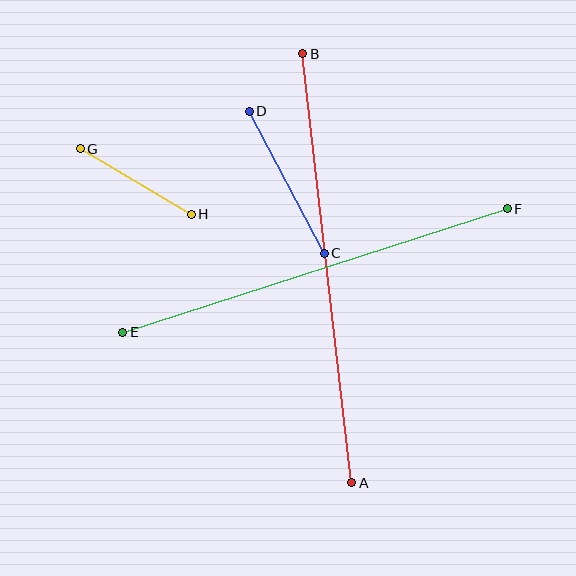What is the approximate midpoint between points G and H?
The midpoint is at approximately (136, 182) pixels.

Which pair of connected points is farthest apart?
Points A and B are farthest apart.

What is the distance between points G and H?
The distance is approximately 129 pixels.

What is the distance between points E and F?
The distance is approximately 404 pixels.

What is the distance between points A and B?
The distance is approximately 432 pixels.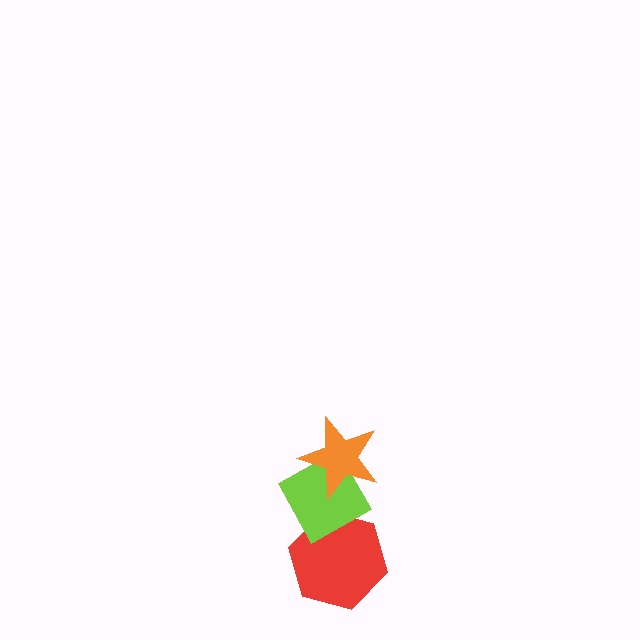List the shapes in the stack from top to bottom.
From top to bottom: the orange star, the lime diamond, the red hexagon.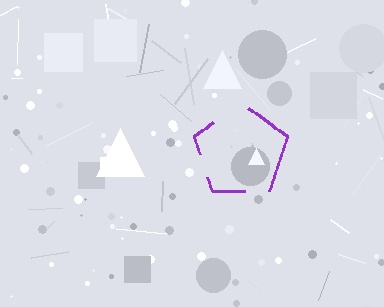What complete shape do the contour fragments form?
The contour fragments form a pentagon.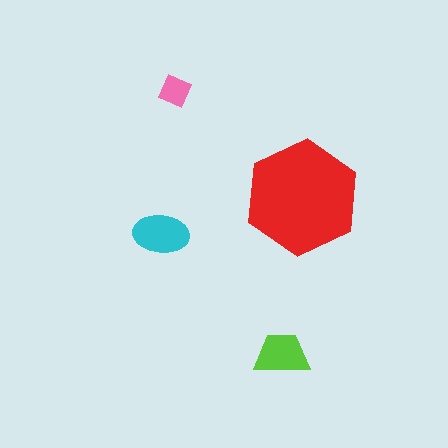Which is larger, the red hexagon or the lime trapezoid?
The red hexagon.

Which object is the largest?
The red hexagon.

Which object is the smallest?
The pink diamond.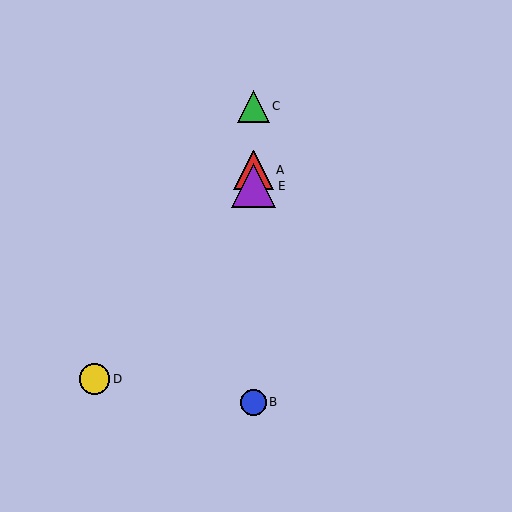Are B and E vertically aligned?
Yes, both are at x≈254.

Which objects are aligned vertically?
Objects A, B, C, E are aligned vertically.